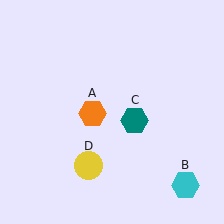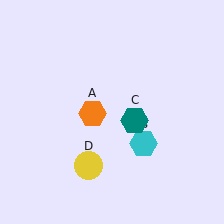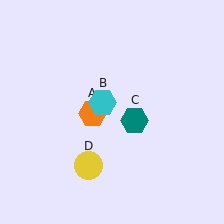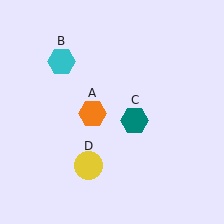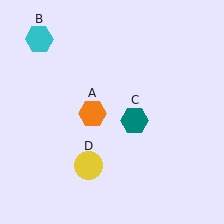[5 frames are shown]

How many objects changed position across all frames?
1 object changed position: cyan hexagon (object B).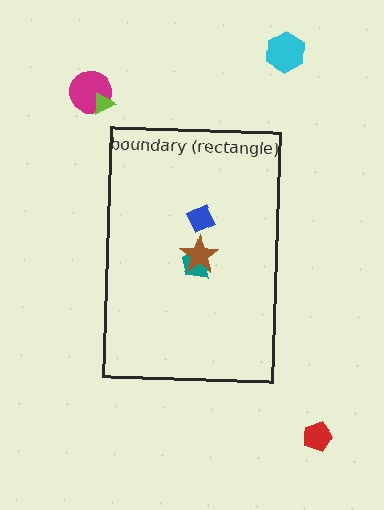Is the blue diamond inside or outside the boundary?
Inside.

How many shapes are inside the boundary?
3 inside, 4 outside.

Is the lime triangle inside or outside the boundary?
Outside.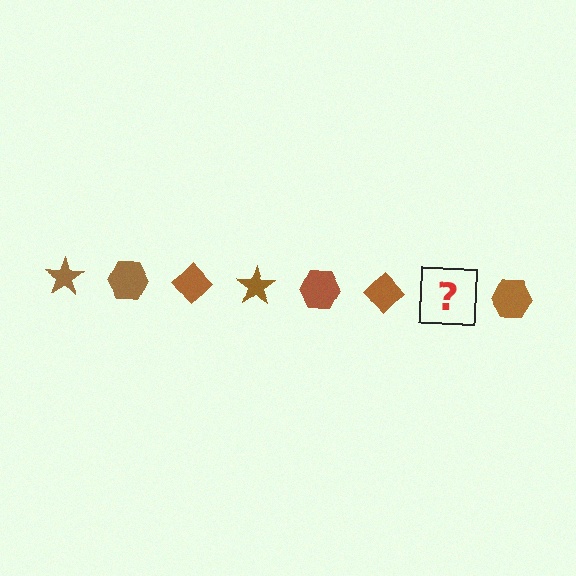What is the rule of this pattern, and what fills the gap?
The rule is that the pattern cycles through star, hexagon, diamond shapes in brown. The gap should be filled with a brown star.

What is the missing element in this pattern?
The missing element is a brown star.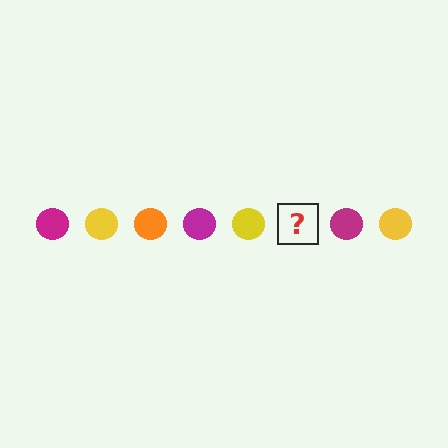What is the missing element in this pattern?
The missing element is an orange circle.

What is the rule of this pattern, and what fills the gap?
The rule is that the pattern cycles through magenta, yellow, orange circles. The gap should be filled with an orange circle.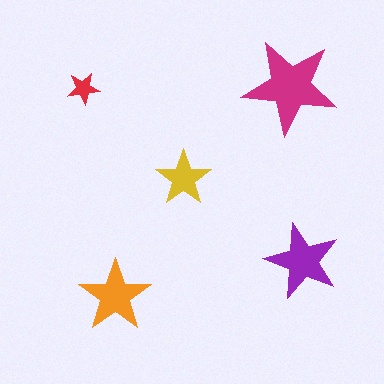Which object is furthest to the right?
The purple star is rightmost.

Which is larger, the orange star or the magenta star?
The magenta one.